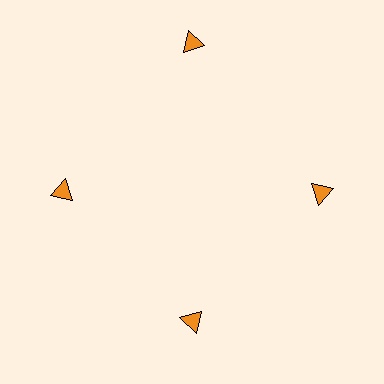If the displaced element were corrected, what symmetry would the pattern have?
It would have 4-fold rotational symmetry — the pattern would map onto itself every 90 degrees.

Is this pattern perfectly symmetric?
No. The 4 orange triangles are arranged in a ring, but one element near the 12 o'clock position is pushed outward from the center, breaking the 4-fold rotational symmetry.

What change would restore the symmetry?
The symmetry would be restored by moving it inward, back onto the ring so that all 4 triangles sit at equal angles and equal distance from the center.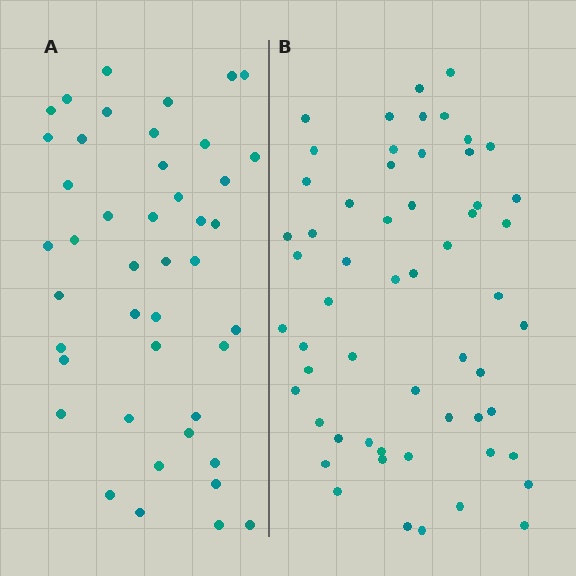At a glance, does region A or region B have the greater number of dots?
Region B (the right region) has more dots.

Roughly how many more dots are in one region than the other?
Region B has approximately 15 more dots than region A.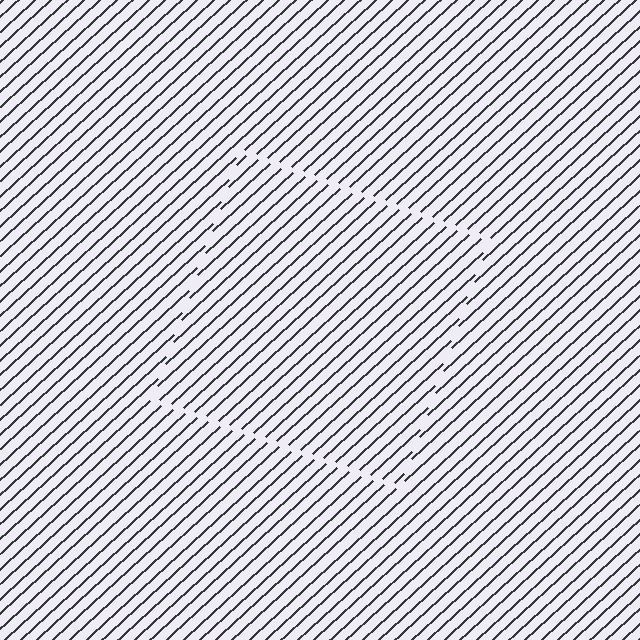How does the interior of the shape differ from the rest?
The interior of the shape contains the same grating, shifted by half a period — the contour is defined by the phase discontinuity where line-ends from the inner and outer gratings abut.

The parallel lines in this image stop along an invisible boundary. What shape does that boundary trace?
An illusory square. The interior of the shape contains the same grating, shifted by half a period — the contour is defined by the phase discontinuity where line-ends from the inner and outer gratings abut.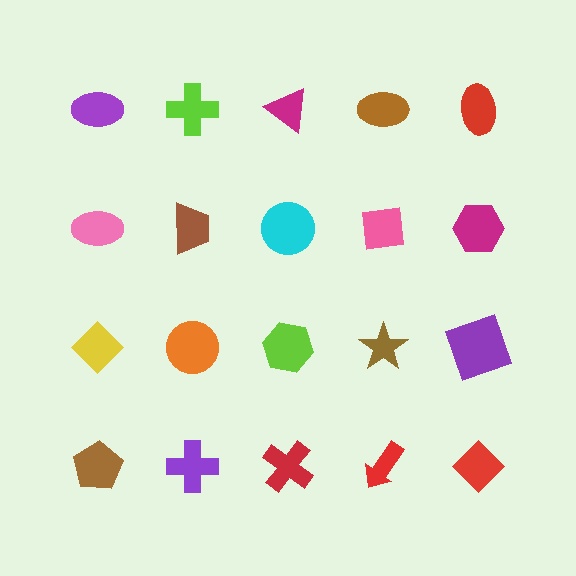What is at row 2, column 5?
A magenta hexagon.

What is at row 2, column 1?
A pink ellipse.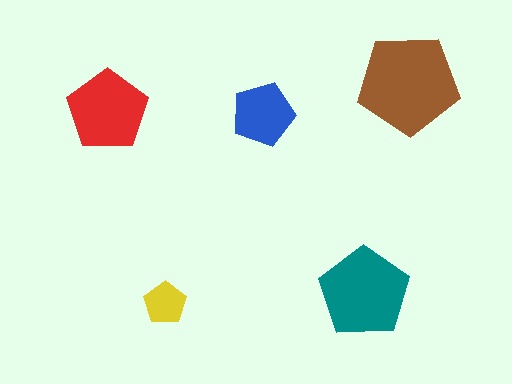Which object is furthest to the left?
The red pentagon is leftmost.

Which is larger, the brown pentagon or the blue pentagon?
The brown one.